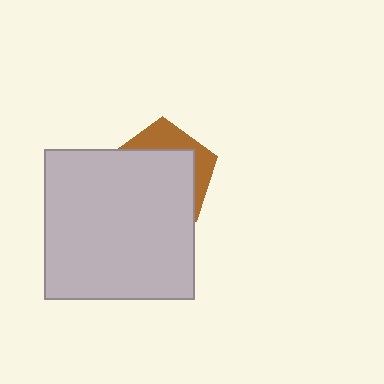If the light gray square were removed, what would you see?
You would see the complete brown pentagon.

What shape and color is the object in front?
The object in front is a light gray square.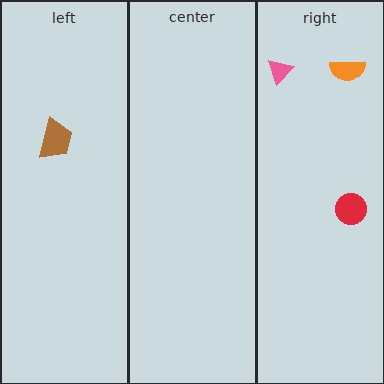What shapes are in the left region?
The brown trapezoid.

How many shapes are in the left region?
1.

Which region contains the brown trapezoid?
The left region.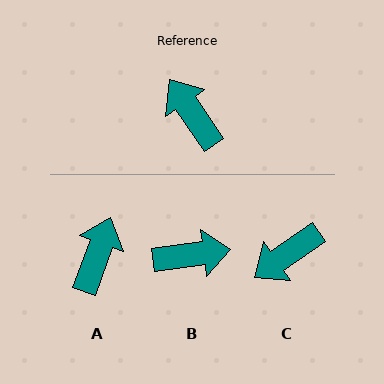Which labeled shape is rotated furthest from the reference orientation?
B, about 117 degrees away.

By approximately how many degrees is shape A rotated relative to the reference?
Approximately 54 degrees clockwise.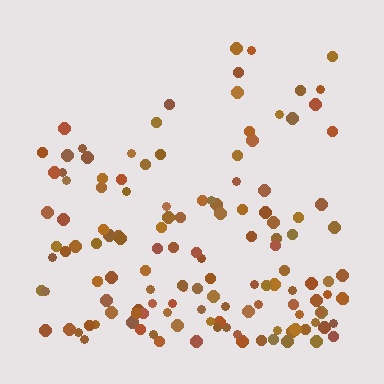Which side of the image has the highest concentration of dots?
The bottom.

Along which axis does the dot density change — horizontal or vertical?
Vertical.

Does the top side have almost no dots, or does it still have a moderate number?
Still a moderate number, just noticeably fewer than the bottom.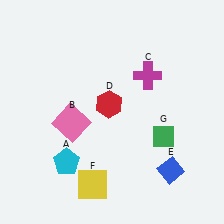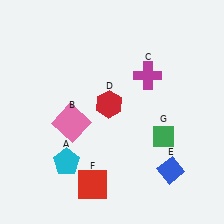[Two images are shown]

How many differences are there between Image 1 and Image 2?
There is 1 difference between the two images.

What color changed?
The square (F) changed from yellow in Image 1 to red in Image 2.